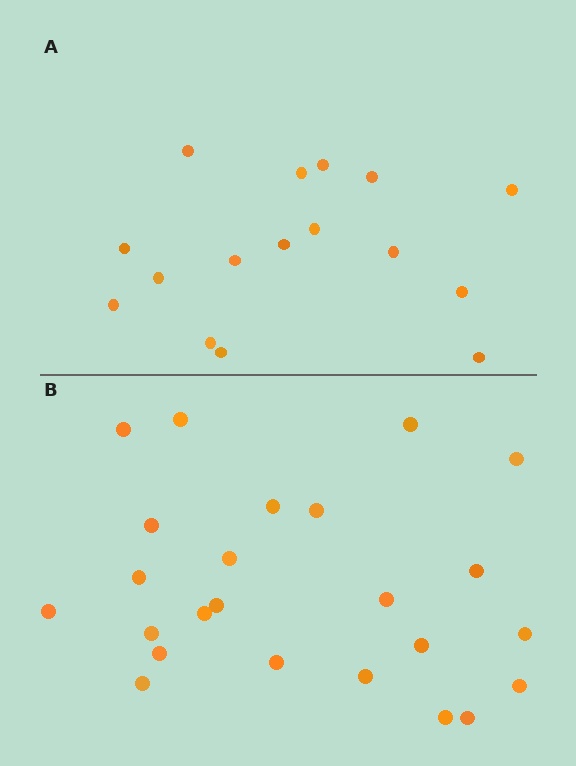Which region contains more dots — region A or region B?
Region B (the bottom region) has more dots.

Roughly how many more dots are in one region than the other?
Region B has roughly 8 or so more dots than region A.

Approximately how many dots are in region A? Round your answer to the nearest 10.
About 20 dots. (The exact count is 16, which rounds to 20.)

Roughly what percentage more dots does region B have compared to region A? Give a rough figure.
About 50% more.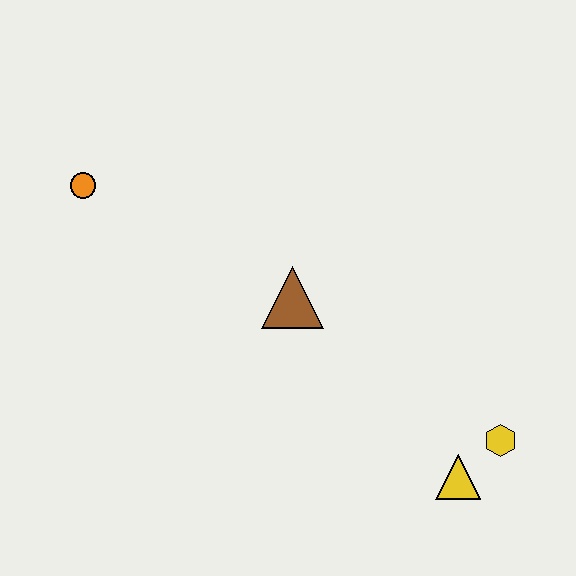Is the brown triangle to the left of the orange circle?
No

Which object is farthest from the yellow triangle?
The orange circle is farthest from the yellow triangle.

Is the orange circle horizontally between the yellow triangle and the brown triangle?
No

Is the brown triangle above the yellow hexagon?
Yes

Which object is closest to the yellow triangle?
The yellow hexagon is closest to the yellow triangle.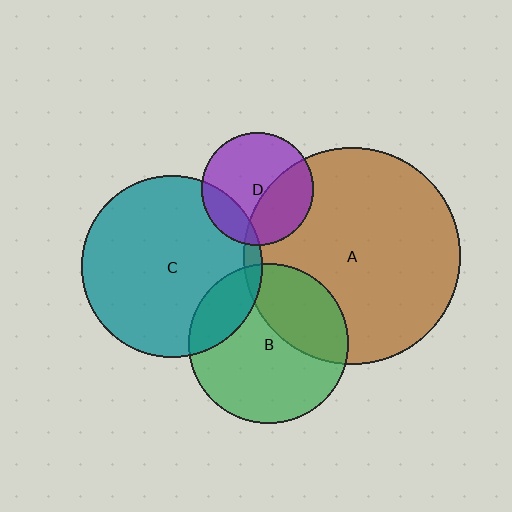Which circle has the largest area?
Circle A (brown).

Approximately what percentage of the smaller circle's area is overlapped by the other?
Approximately 35%.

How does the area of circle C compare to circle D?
Approximately 2.6 times.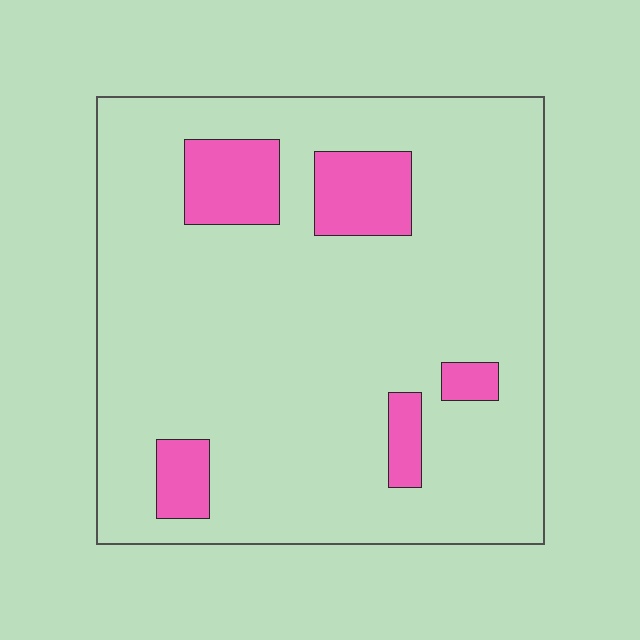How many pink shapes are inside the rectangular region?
5.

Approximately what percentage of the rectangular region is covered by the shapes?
Approximately 15%.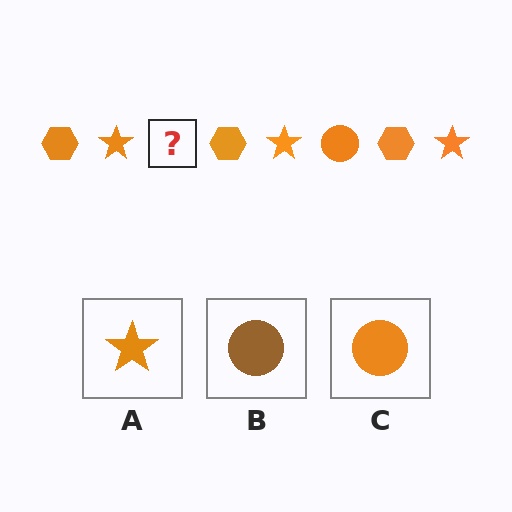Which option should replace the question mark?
Option C.